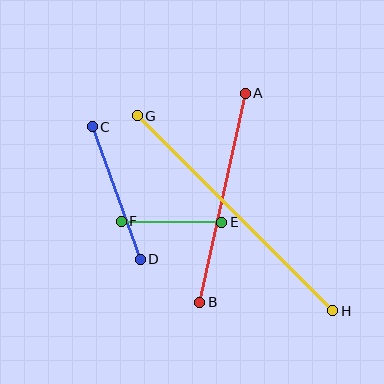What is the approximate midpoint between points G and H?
The midpoint is at approximately (235, 213) pixels.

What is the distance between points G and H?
The distance is approximately 276 pixels.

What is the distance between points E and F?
The distance is approximately 101 pixels.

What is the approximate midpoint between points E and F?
The midpoint is at approximately (172, 222) pixels.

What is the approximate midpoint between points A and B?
The midpoint is at approximately (223, 198) pixels.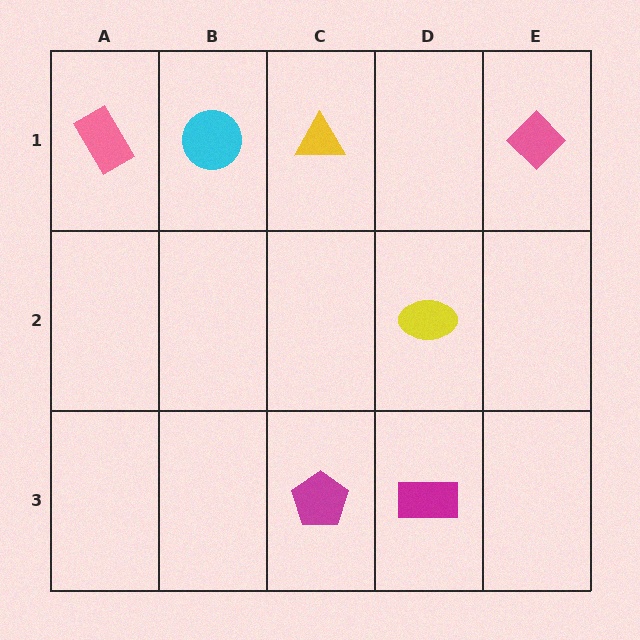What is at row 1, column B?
A cyan circle.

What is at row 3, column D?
A magenta rectangle.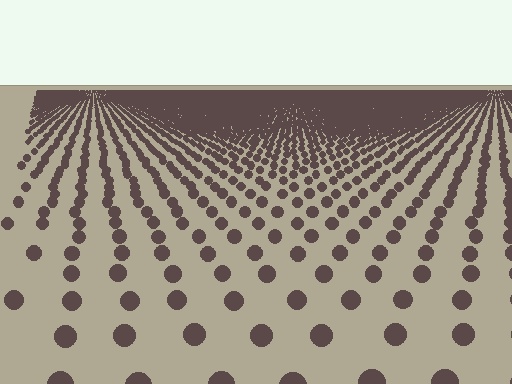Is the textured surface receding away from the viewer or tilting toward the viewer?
The surface is receding away from the viewer. Texture elements get smaller and denser toward the top.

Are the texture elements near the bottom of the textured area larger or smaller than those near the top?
Larger. Near the bottom, elements are closer to the viewer and appear at a bigger on-screen size.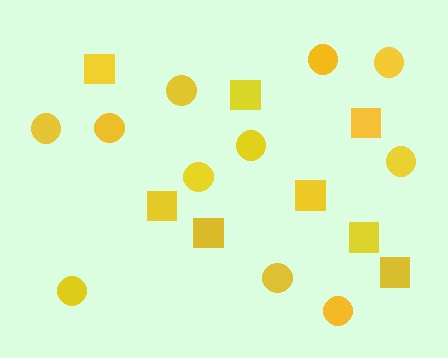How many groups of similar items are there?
There are 2 groups: one group of squares (8) and one group of circles (11).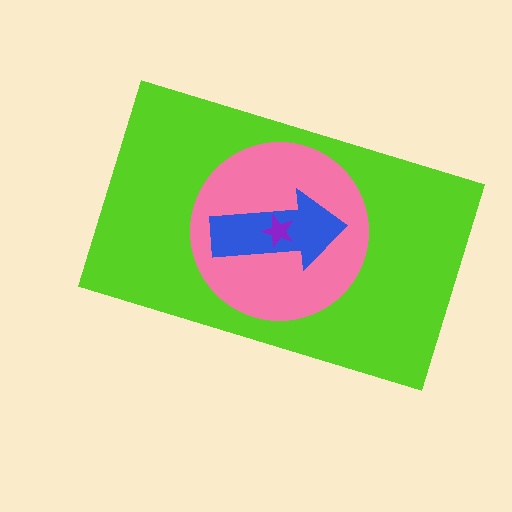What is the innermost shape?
The purple star.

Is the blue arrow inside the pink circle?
Yes.